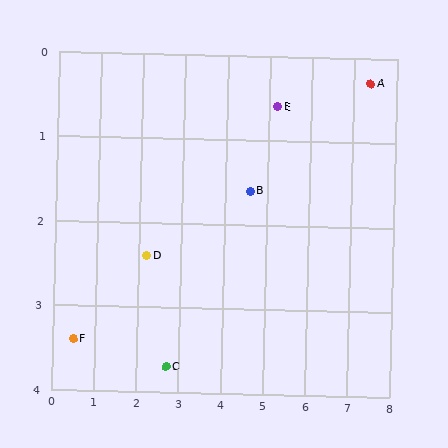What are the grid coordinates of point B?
Point B is at approximately (4.6, 1.6).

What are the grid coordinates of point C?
Point C is at approximately (2.7, 3.7).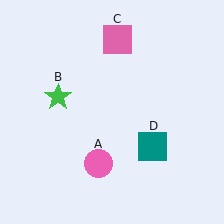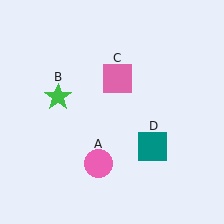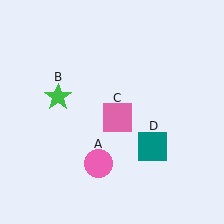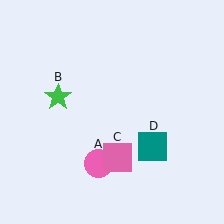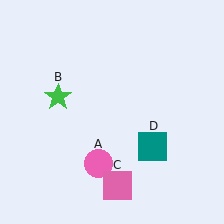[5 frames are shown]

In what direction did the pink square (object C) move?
The pink square (object C) moved down.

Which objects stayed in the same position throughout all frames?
Pink circle (object A) and green star (object B) and teal square (object D) remained stationary.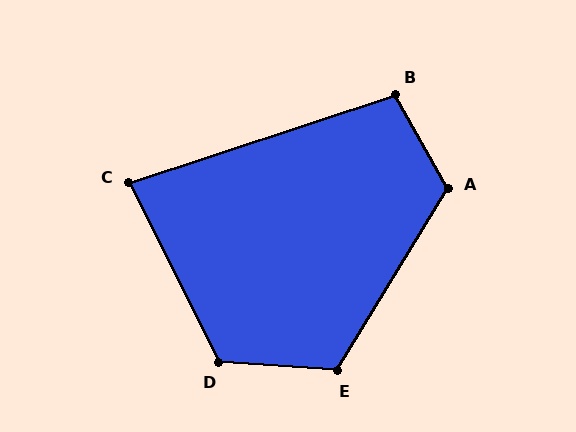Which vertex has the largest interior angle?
D, at approximately 120 degrees.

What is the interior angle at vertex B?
Approximately 101 degrees (obtuse).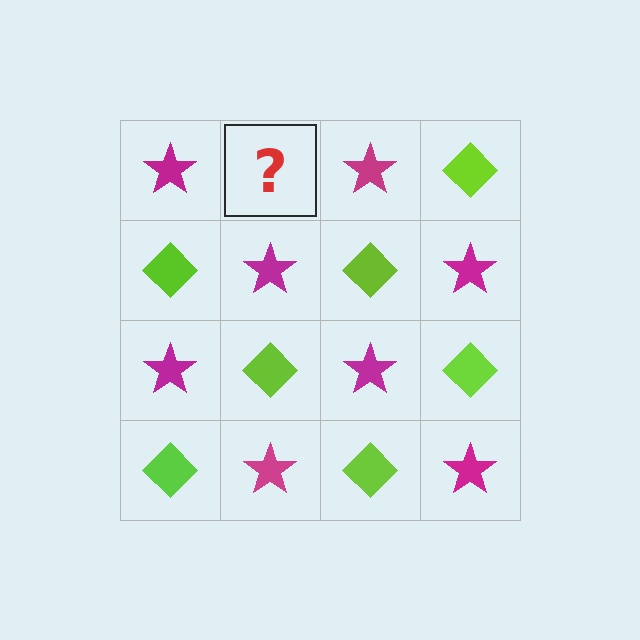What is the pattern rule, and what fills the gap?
The rule is that it alternates magenta star and lime diamond in a checkerboard pattern. The gap should be filled with a lime diamond.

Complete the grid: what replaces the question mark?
The question mark should be replaced with a lime diamond.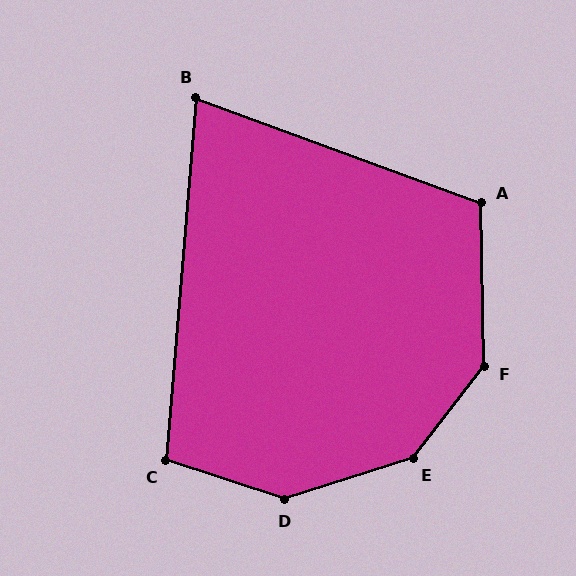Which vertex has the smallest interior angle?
B, at approximately 75 degrees.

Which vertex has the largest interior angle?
E, at approximately 145 degrees.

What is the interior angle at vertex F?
Approximately 141 degrees (obtuse).